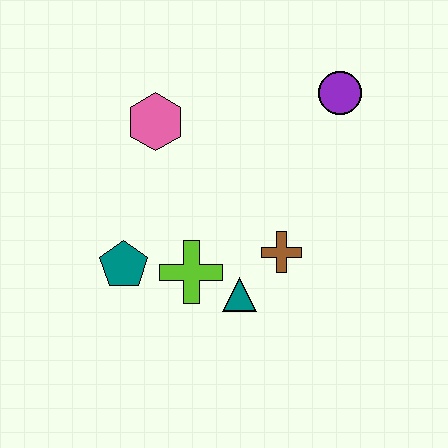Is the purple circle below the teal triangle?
No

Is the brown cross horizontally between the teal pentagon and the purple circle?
Yes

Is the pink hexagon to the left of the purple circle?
Yes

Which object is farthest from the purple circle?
The teal pentagon is farthest from the purple circle.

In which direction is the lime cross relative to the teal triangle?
The lime cross is to the left of the teal triangle.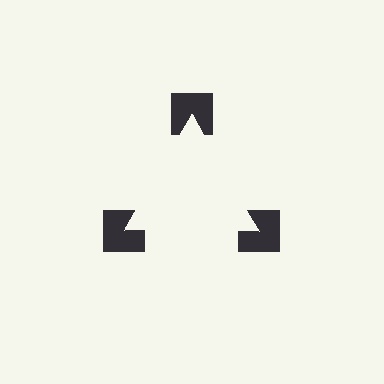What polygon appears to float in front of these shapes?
An illusory triangle — its edges are inferred from the aligned wedge cuts in the notched squares, not physically drawn.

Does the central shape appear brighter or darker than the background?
It typically appears slightly brighter than the background, even though no actual brightness change is drawn.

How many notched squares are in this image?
There are 3 — one at each vertex of the illusory triangle.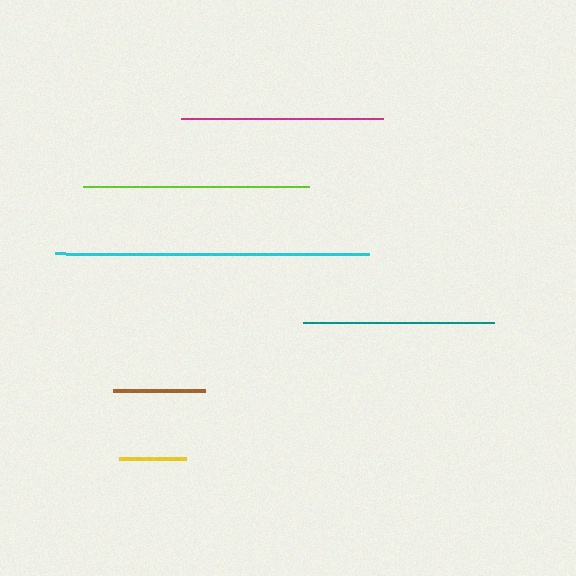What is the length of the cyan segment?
The cyan segment is approximately 314 pixels long.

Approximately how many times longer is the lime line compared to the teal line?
The lime line is approximately 1.2 times the length of the teal line.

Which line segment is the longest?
The cyan line is the longest at approximately 314 pixels.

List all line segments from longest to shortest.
From longest to shortest: cyan, lime, magenta, teal, brown, yellow.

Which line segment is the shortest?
The yellow line is the shortest at approximately 67 pixels.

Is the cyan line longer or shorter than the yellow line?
The cyan line is longer than the yellow line.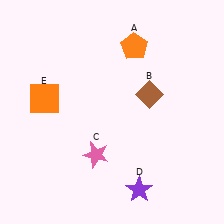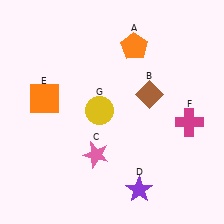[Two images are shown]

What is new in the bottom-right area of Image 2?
A magenta cross (F) was added in the bottom-right area of Image 2.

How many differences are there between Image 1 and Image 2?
There are 2 differences between the two images.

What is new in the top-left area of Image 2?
A yellow circle (G) was added in the top-left area of Image 2.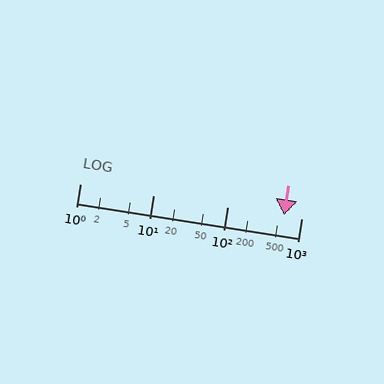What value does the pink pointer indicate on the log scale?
The pointer indicates approximately 580.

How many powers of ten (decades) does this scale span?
The scale spans 3 decades, from 1 to 1000.